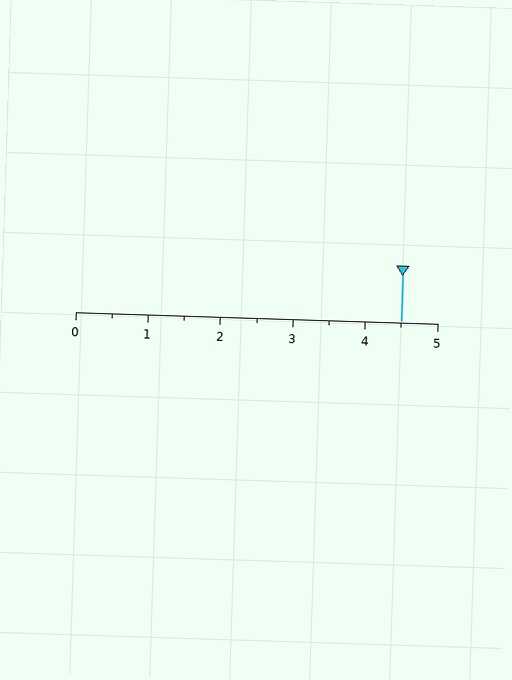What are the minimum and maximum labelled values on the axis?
The axis runs from 0 to 5.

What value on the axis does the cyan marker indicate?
The marker indicates approximately 4.5.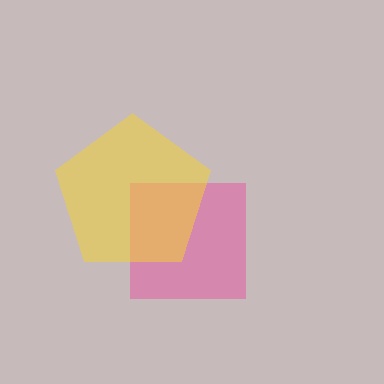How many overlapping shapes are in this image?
There are 2 overlapping shapes in the image.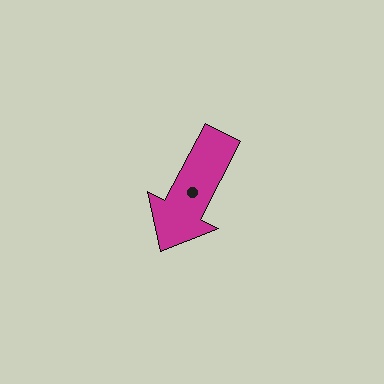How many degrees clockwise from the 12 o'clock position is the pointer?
Approximately 208 degrees.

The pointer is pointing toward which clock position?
Roughly 7 o'clock.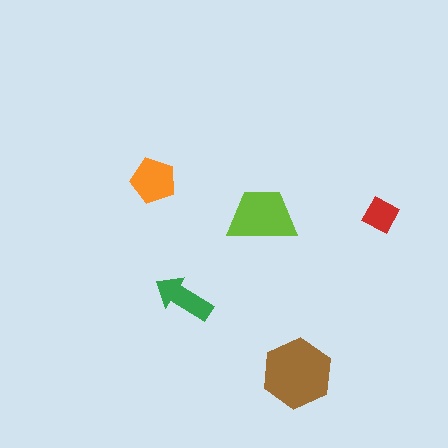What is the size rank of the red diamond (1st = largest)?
5th.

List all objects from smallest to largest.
The red diamond, the green arrow, the orange pentagon, the lime trapezoid, the brown hexagon.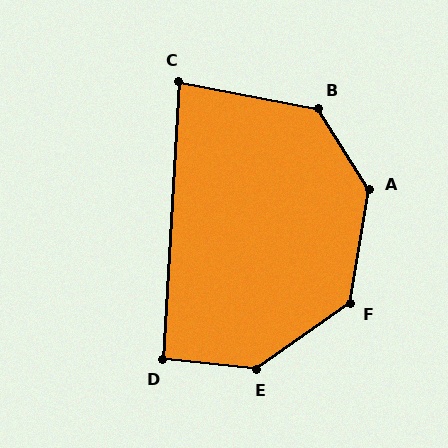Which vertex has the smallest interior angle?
C, at approximately 83 degrees.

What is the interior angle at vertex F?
Approximately 135 degrees (obtuse).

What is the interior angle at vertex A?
Approximately 138 degrees (obtuse).